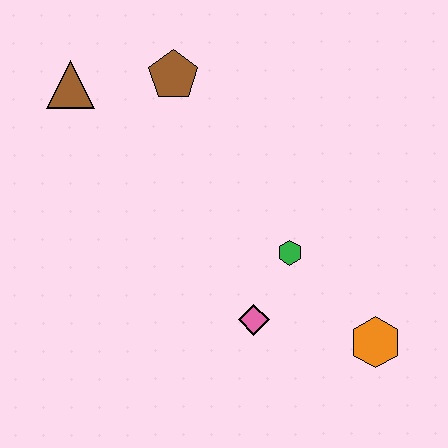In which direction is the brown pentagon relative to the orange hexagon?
The brown pentagon is above the orange hexagon.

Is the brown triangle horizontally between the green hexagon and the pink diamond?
No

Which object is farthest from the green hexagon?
The brown triangle is farthest from the green hexagon.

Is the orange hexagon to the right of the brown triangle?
Yes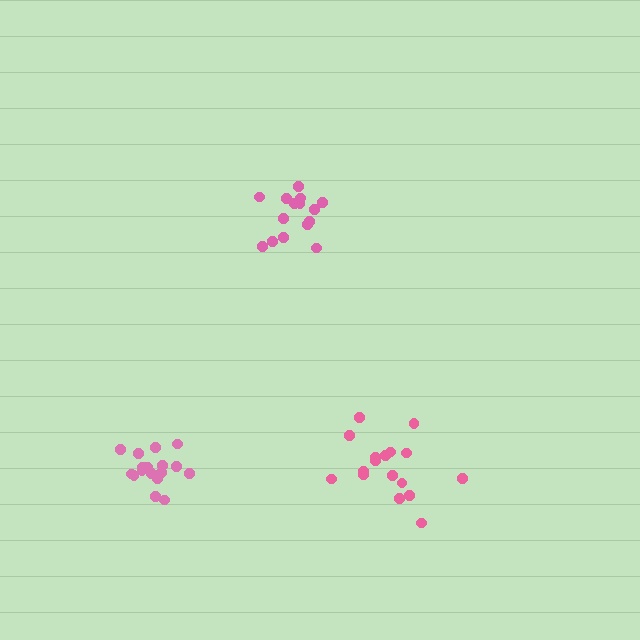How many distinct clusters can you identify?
There are 3 distinct clusters.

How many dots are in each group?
Group 1: 15 dots, Group 2: 17 dots, Group 3: 17 dots (49 total).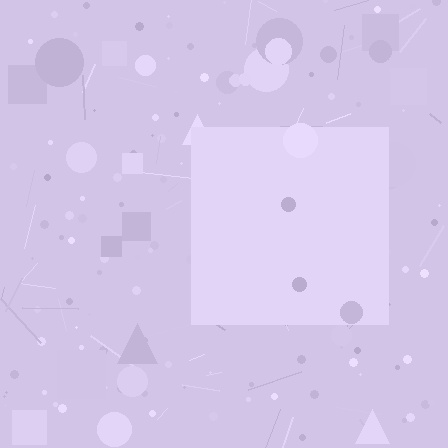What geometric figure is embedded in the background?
A square is embedded in the background.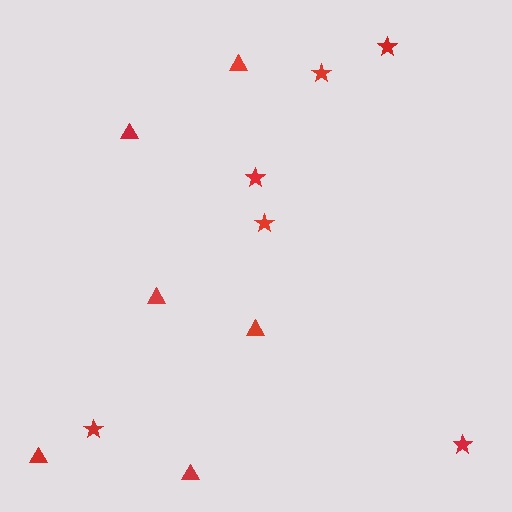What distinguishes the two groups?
There are 2 groups: one group of triangles (6) and one group of stars (6).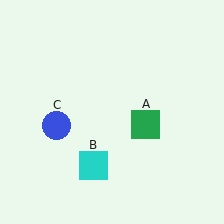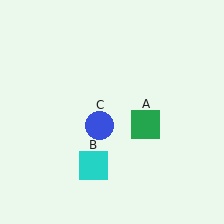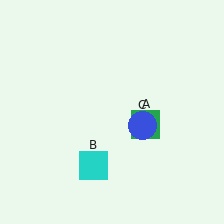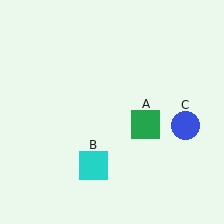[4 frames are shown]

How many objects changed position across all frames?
1 object changed position: blue circle (object C).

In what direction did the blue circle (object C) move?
The blue circle (object C) moved right.